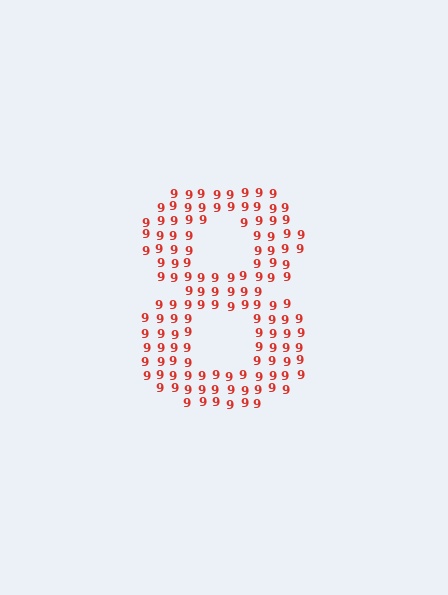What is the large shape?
The large shape is the digit 8.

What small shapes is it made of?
It is made of small digit 9's.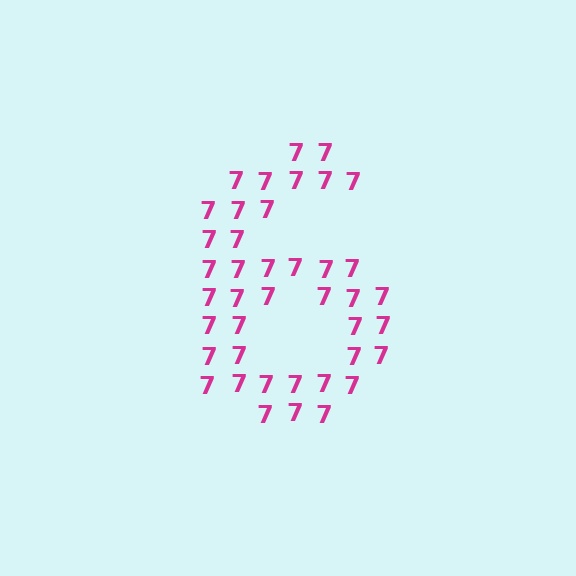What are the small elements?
The small elements are digit 7's.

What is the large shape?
The large shape is the digit 6.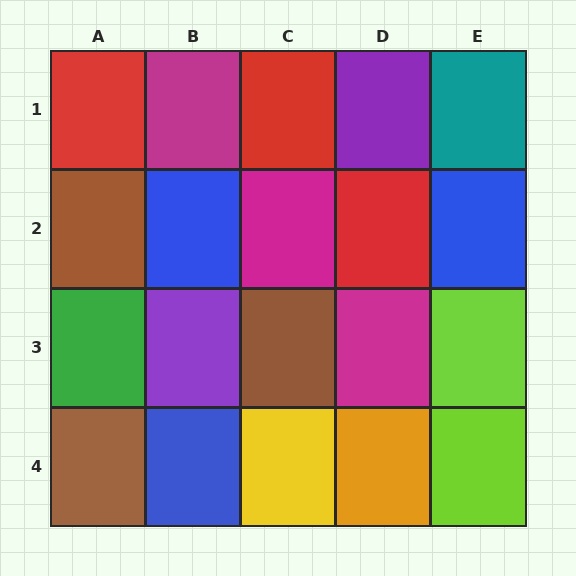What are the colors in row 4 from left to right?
Brown, blue, yellow, orange, lime.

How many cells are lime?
2 cells are lime.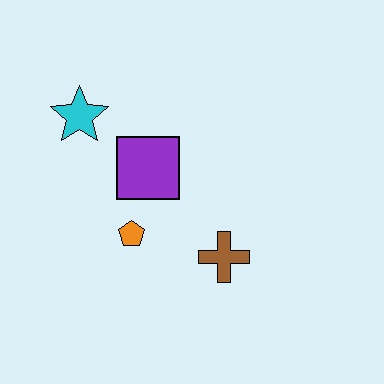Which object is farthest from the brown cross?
The cyan star is farthest from the brown cross.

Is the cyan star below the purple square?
No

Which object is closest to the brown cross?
The orange pentagon is closest to the brown cross.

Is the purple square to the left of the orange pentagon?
No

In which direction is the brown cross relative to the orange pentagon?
The brown cross is to the right of the orange pentagon.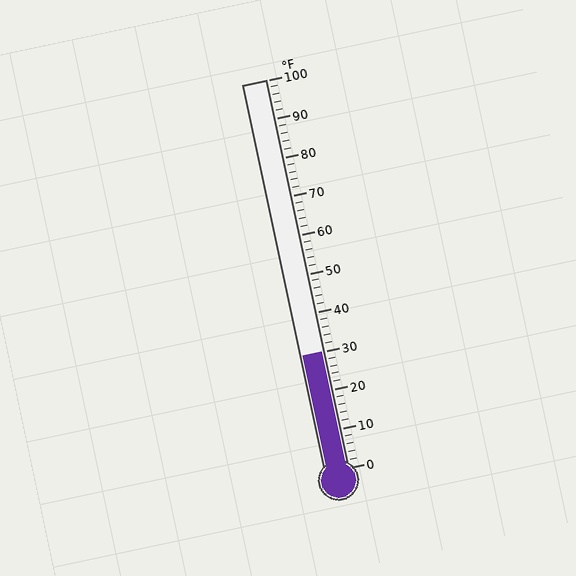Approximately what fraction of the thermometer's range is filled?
The thermometer is filled to approximately 30% of its range.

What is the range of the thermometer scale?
The thermometer scale ranges from 0°F to 100°F.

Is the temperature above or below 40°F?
The temperature is below 40°F.